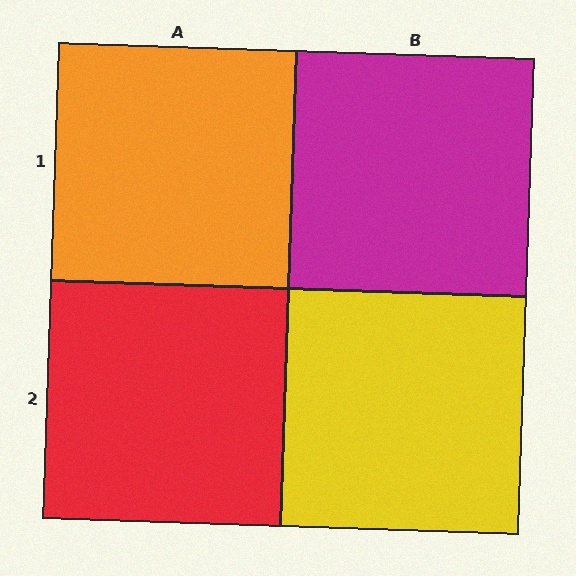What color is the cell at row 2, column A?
Red.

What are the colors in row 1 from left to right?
Orange, magenta.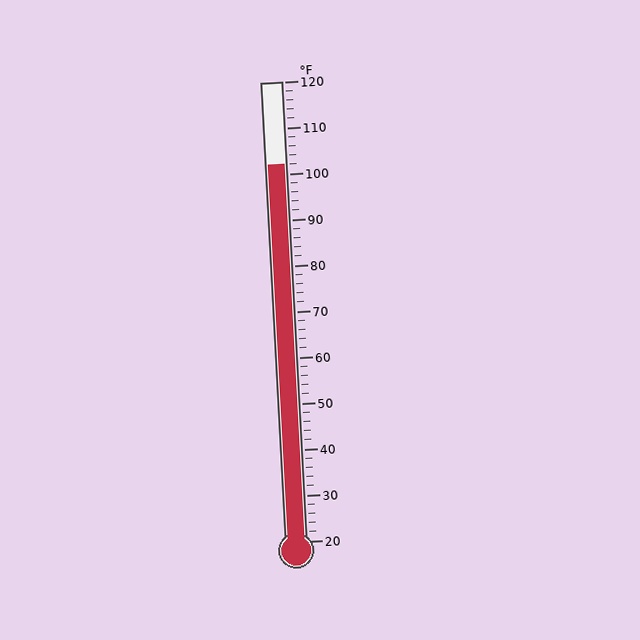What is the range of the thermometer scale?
The thermometer scale ranges from 20°F to 120°F.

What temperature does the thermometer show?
The thermometer shows approximately 102°F.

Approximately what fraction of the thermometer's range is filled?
The thermometer is filled to approximately 80% of its range.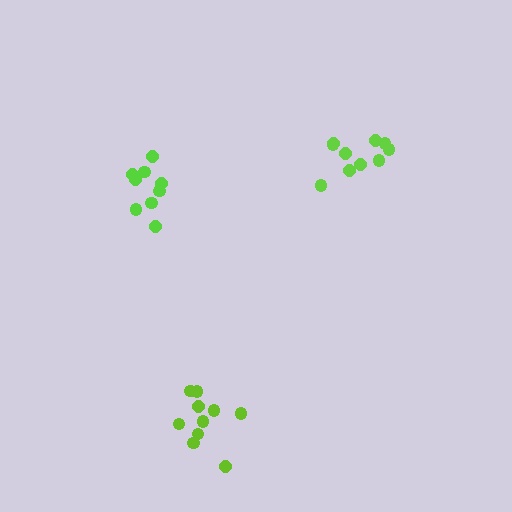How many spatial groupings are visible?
There are 3 spatial groupings.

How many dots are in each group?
Group 1: 10 dots, Group 2: 9 dots, Group 3: 10 dots (29 total).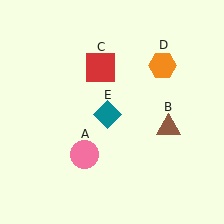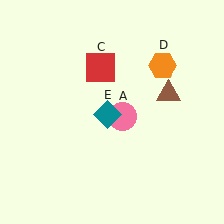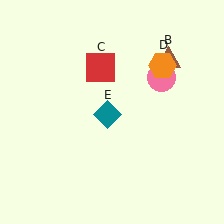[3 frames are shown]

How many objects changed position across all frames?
2 objects changed position: pink circle (object A), brown triangle (object B).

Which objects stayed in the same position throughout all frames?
Red square (object C) and orange hexagon (object D) and teal diamond (object E) remained stationary.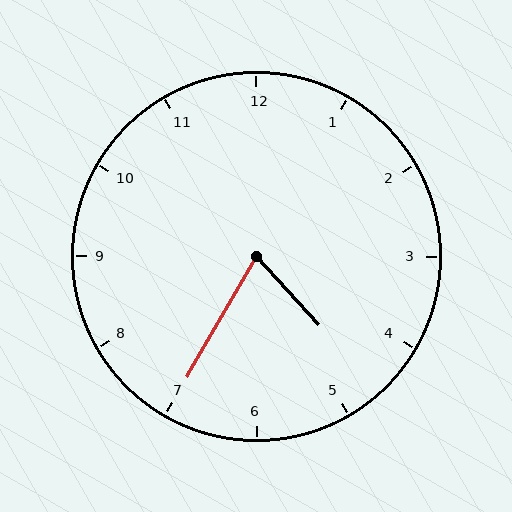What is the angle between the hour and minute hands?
Approximately 72 degrees.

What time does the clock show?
4:35.